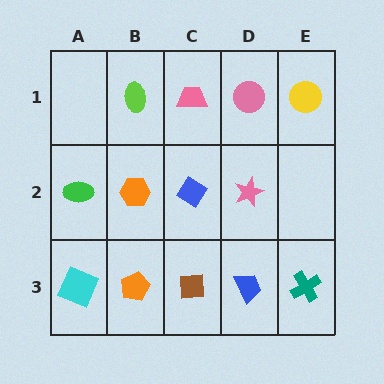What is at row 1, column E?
A yellow circle.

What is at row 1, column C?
A pink trapezoid.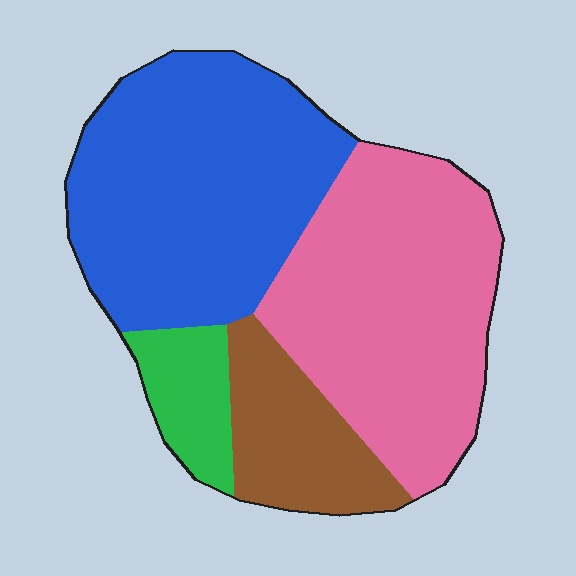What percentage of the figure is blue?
Blue takes up about two fifths (2/5) of the figure.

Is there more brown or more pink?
Pink.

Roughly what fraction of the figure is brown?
Brown takes up about one eighth (1/8) of the figure.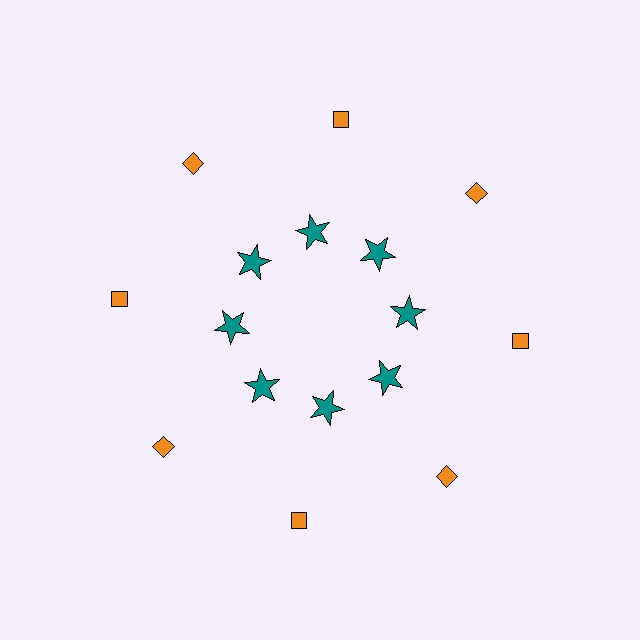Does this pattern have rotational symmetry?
Yes, this pattern has 8-fold rotational symmetry. It looks the same after rotating 45 degrees around the center.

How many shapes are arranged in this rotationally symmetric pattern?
There are 16 shapes, arranged in 8 groups of 2.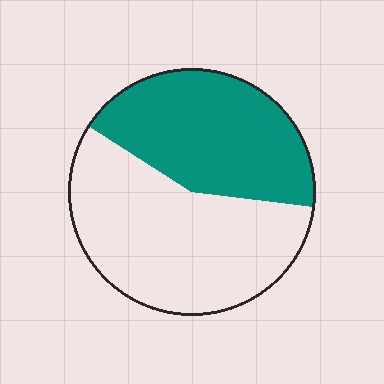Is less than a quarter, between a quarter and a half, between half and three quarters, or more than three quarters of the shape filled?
Between a quarter and a half.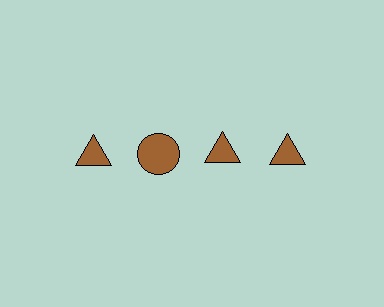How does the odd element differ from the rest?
It has a different shape: circle instead of triangle.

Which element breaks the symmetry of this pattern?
The brown circle in the top row, second from left column breaks the symmetry. All other shapes are brown triangles.